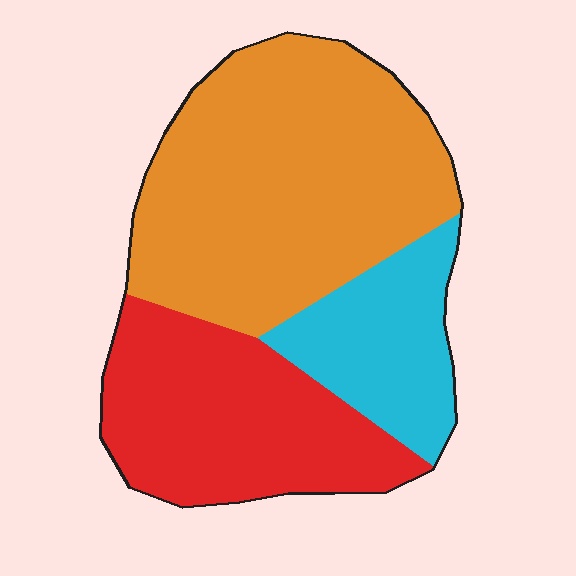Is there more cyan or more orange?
Orange.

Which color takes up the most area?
Orange, at roughly 50%.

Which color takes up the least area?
Cyan, at roughly 20%.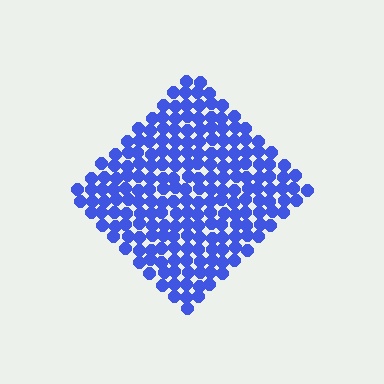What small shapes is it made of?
It is made of small circles.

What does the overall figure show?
The overall figure shows a diamond.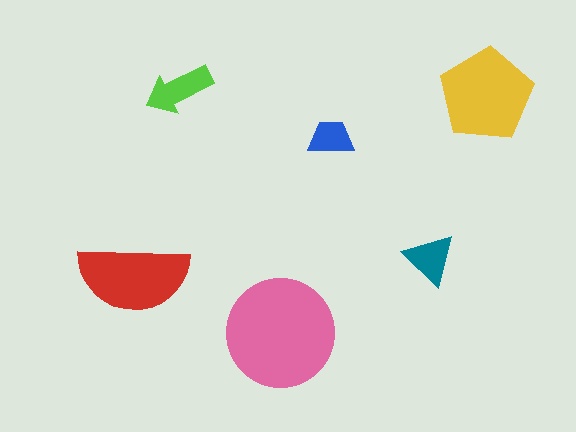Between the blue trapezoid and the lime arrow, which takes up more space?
The lime arrow.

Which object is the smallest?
The blue trapezoid.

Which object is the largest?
The pink circle.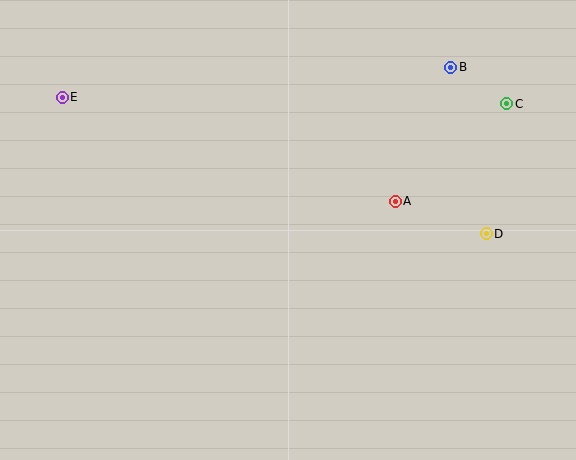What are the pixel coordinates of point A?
Point A is at (395, 201).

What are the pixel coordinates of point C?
Point C is at (507, 104).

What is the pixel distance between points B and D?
The distance between B and D is 170 pixels.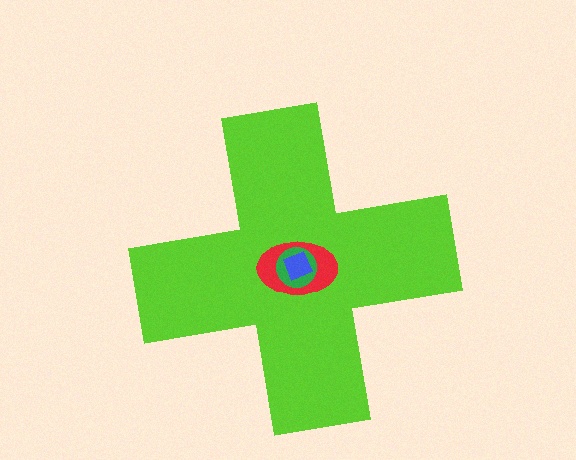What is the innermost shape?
The blue diamond.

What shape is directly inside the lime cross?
The red ellipse.